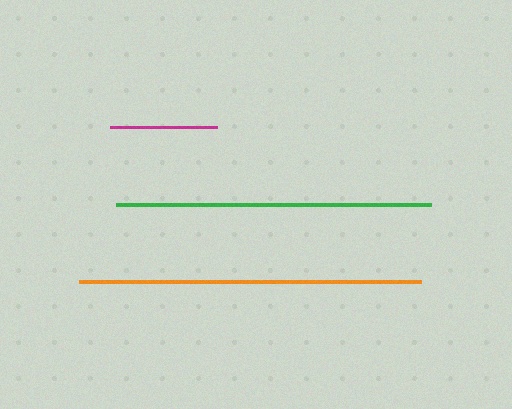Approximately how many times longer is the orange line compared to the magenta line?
The orange line is approximately 3.2 times the length of the magenta line.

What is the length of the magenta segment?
The magenta segment is approximately 107 pixels long.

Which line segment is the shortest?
The magenta line is the shortest at approximately 107 pixels.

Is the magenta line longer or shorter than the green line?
The green line is longer than the magenta line.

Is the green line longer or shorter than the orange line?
The orange line is longer than the green line.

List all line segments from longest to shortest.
From longest to shortest: orange, green, magenta.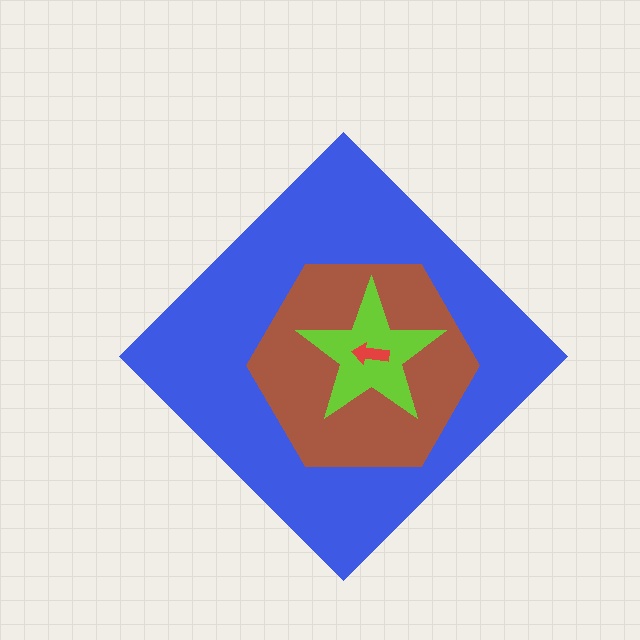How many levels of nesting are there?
4.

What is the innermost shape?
The red arrow.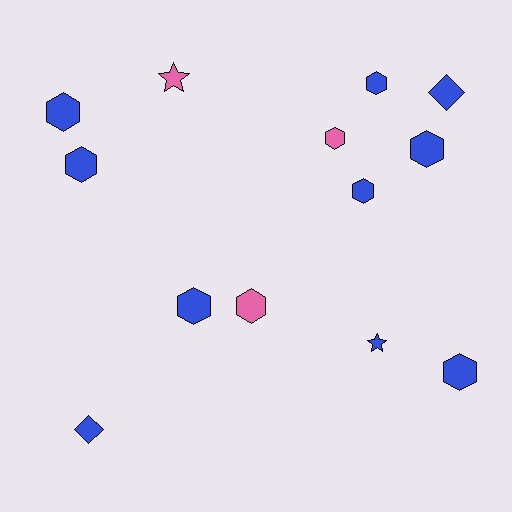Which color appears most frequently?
Blue, with 10 objects.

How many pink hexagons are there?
There are 2 pink hexagons.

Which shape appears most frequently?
Hexagon, with 9 objects.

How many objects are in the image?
There are 13 objects.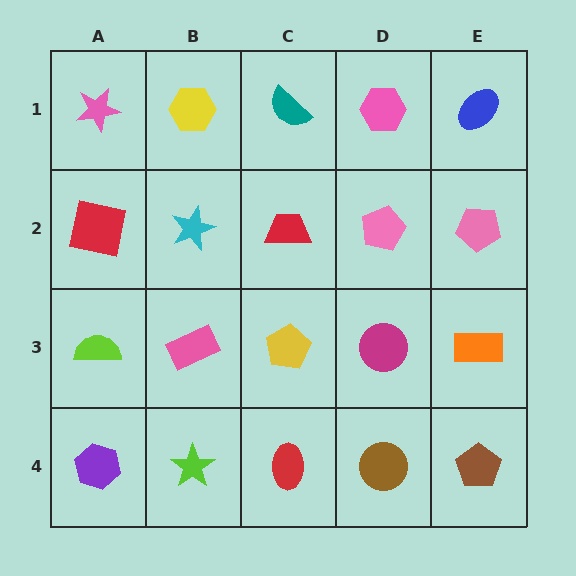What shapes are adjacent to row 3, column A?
A red square (row 2, column A), a purple hexagon (row 4, column A), a pink rectangle (row 3, column B).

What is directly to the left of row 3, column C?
A pink rectangle.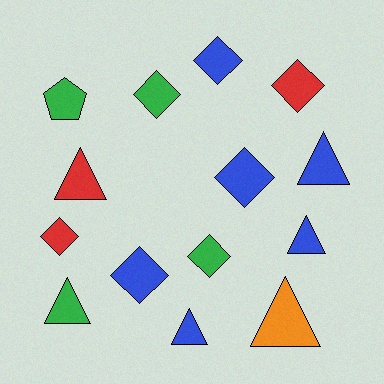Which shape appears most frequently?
Diamond, with 7 objects.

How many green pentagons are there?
There is 1 green pentagon.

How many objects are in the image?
There are 14 objects.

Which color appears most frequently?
Blue, with 6 objects.